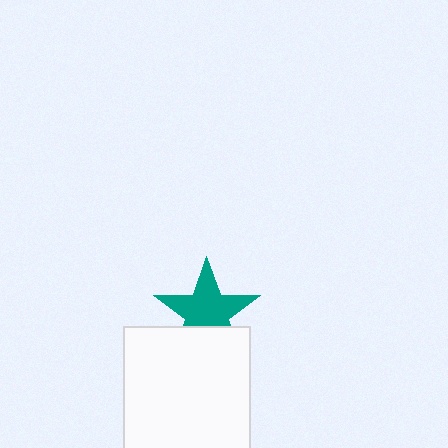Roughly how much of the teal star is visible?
Most of it is visible (roughly 70%).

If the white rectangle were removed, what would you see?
You would see the complete teal star.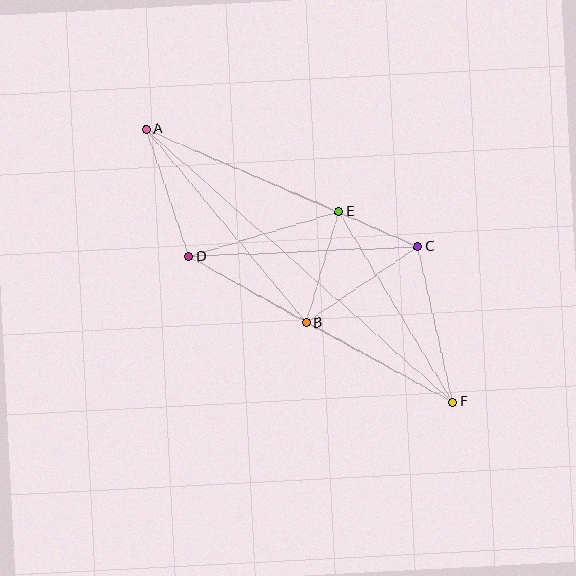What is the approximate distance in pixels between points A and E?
The distance between A and E is approximately 210 pixels.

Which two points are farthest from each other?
Points A and F are farthest from each other.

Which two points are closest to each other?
Points C and E are closest to each other.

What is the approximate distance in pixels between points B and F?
The distance between B and F is approximately 167 pixels.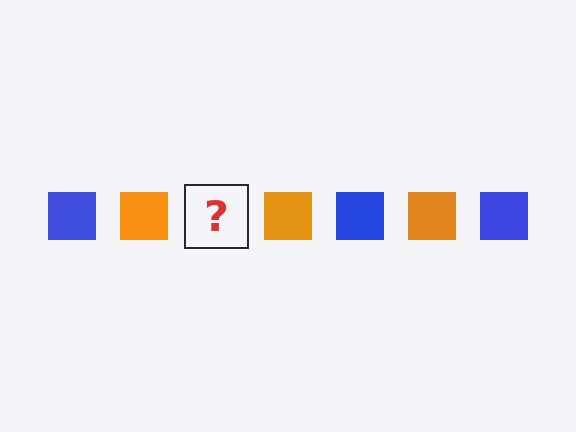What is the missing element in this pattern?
The missing element is a blue square.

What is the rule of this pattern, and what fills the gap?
The rule is that the pattern cycles through blue, orange squares. The gap should be filled with a blue square.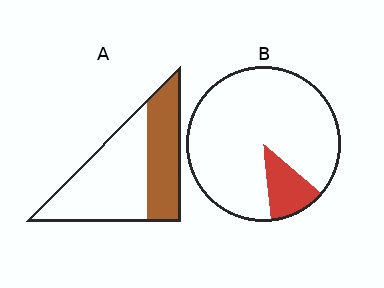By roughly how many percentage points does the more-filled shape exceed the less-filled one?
By roughly 25 percentage points (A over B).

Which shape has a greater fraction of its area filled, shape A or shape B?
Shape A.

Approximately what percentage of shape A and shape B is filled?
A is approximately 40% and B is approximately 10%.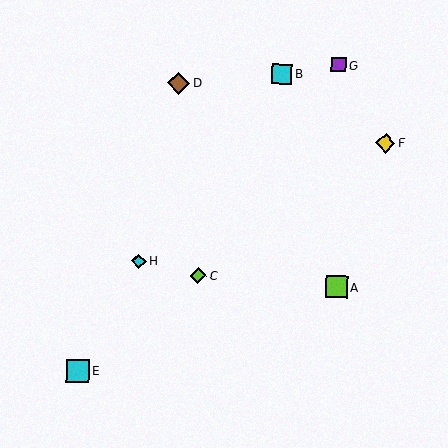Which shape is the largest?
The cyan square (labeled E) is the largest.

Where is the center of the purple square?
The center of the purple square is at (339, 65).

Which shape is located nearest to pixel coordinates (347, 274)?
The lime square (labeled A) at (337, 287) is nearest to that location.